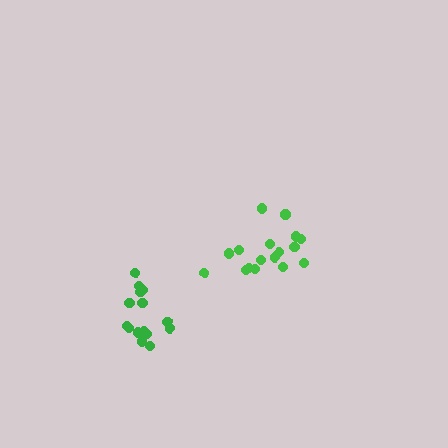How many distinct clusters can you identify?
There are 2 distinct clusters.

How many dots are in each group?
Group 1: 17 dots, Group 2: 15 dots (32 total).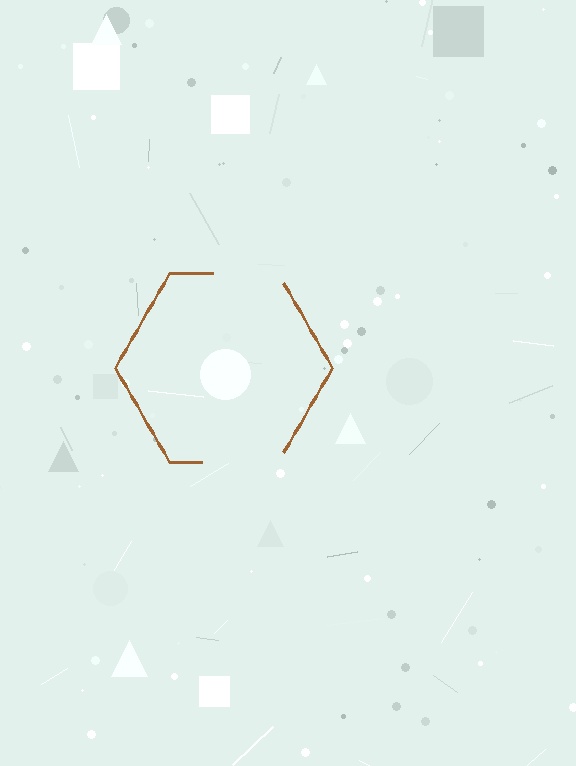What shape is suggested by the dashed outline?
The dashed outline suggests a hexagon.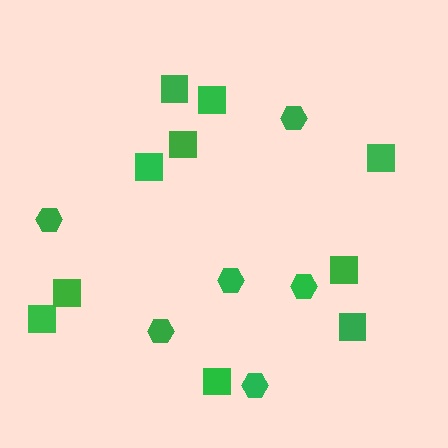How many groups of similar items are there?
There are 2 groups: one group of hexagons (6) and one group of squares (10).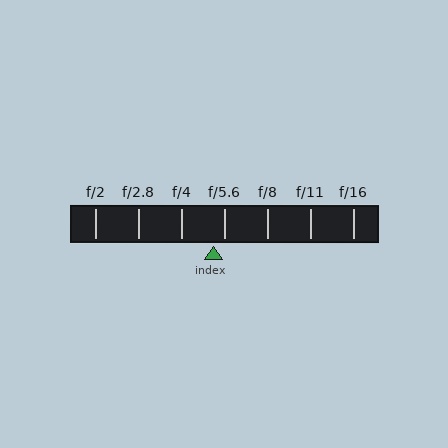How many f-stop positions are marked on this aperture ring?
There are 7 f-stop positions marked.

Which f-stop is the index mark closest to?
The index mark is closest to f/5.6.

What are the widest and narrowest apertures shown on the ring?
The widest aperture shown is f/2 and the narrowest is f/16.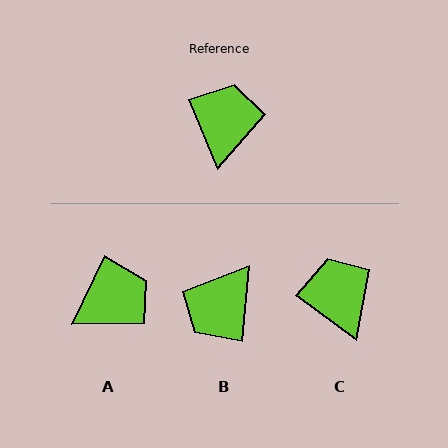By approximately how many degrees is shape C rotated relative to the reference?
Approximately 31 degrees counter-clockwise.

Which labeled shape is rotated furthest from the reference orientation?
B, about 152 degrees away.